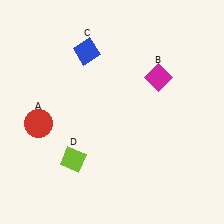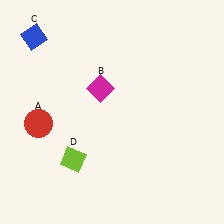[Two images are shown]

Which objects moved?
The objects that moved are: the magenta diamond (B), the blue diamond (C).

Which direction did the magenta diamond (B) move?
The magenta diamond (B) moved left.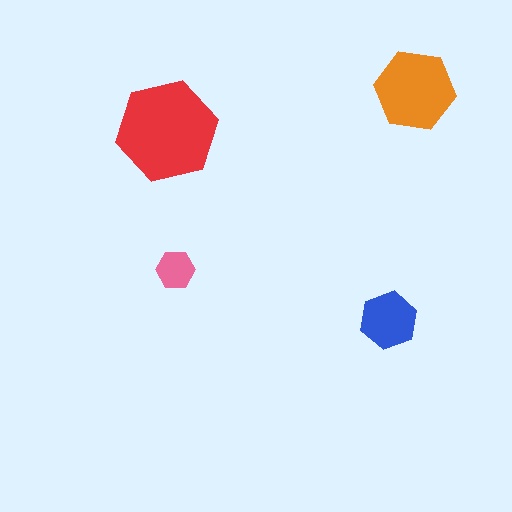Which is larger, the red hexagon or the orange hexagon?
The red one.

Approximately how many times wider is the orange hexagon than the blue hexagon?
About 1.5 times wider.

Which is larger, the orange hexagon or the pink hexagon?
The orange one.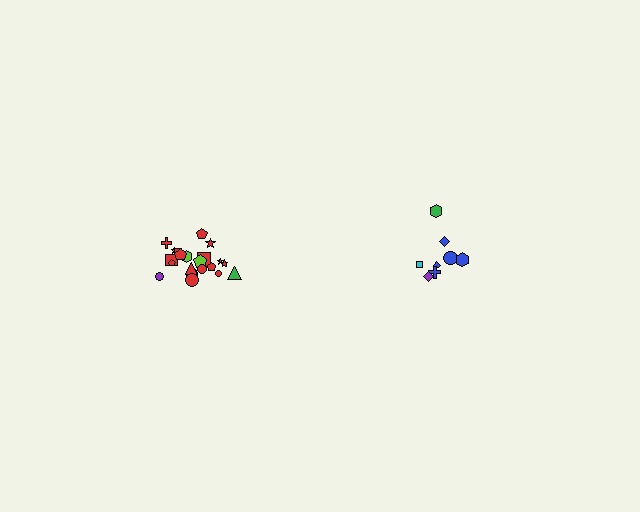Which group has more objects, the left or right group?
The left group.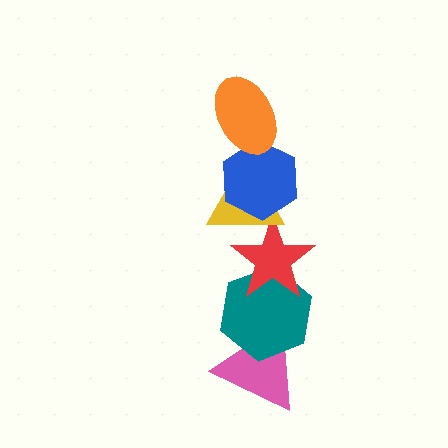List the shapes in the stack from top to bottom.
From top to bottom: the orange ellipse, the blue hexagon, the yellow triangle, the red star, the teal hexagon, the pink triangle.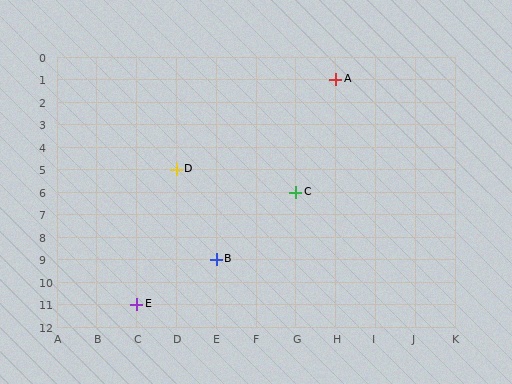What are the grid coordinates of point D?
Point D is at grid coordinates (D, 5).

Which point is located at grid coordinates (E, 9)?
Point B is at (E, 9).